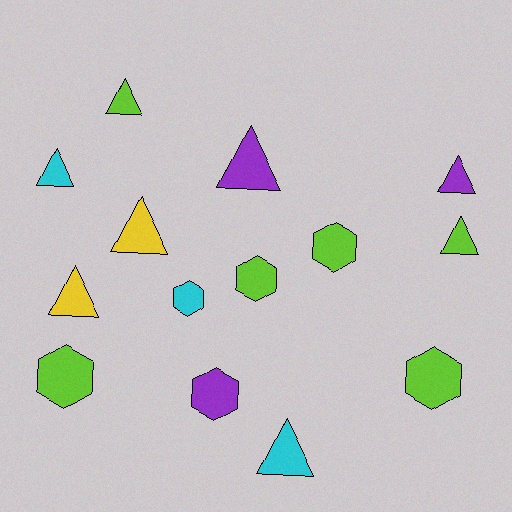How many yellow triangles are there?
There are 2 yellow triangles.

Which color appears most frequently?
Lime, with 6 objects.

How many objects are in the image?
There are 14 objects.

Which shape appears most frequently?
Triangle, with 8 objects.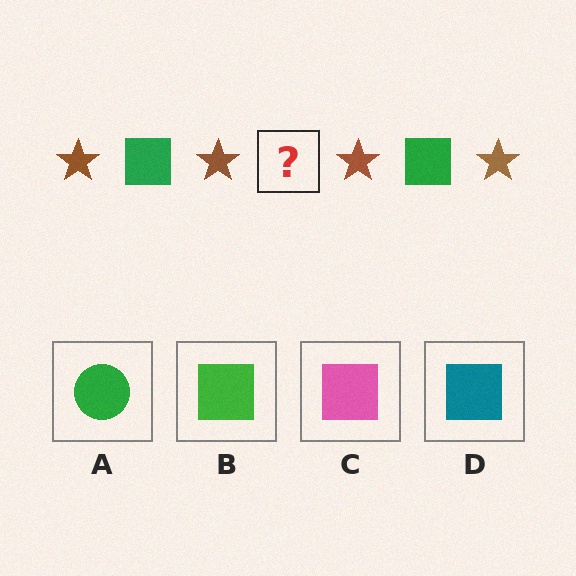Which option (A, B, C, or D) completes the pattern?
B.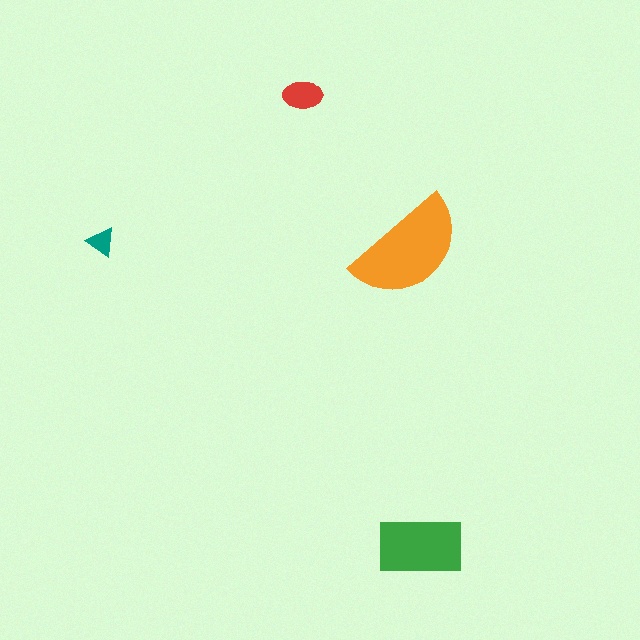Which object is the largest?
The orange semicircle.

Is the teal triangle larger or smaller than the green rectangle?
Smaller.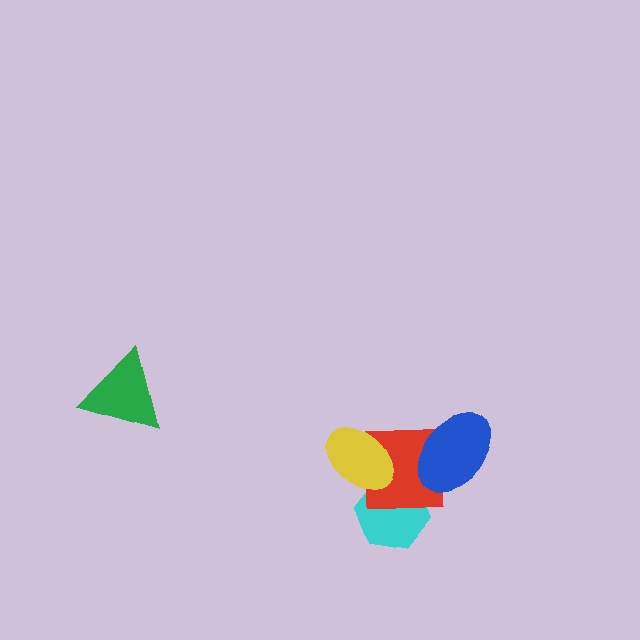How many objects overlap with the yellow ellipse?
2 objects overlap with the yellow ellipse.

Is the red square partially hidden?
Yes, it is partially covered by another shape.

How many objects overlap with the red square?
3 objects overlap with the red square.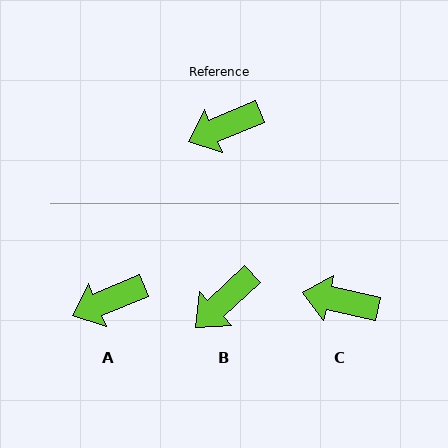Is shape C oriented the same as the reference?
No, it is off by about 35 degrees.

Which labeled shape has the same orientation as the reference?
A.